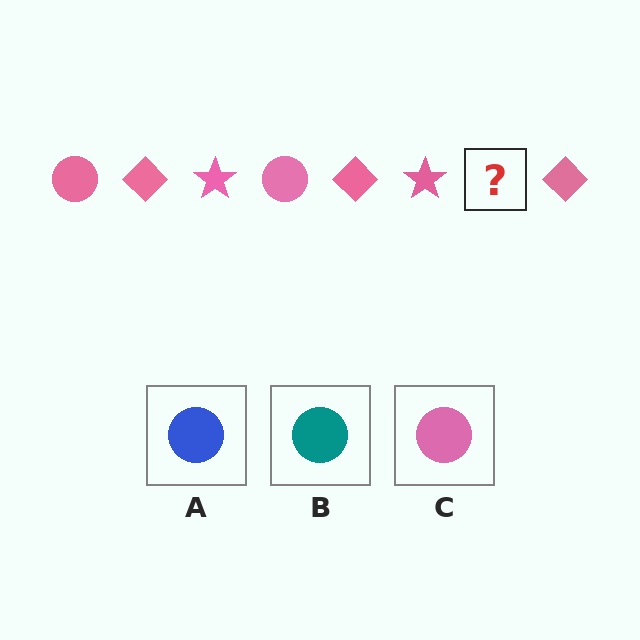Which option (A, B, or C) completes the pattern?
C.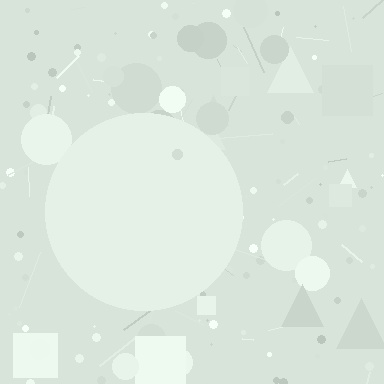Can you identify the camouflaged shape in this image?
The camouflaged shape is a circle.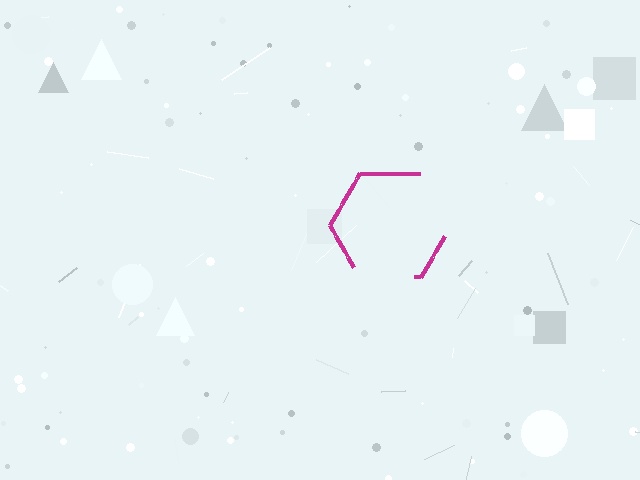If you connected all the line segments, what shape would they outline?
They would outline a hexagon.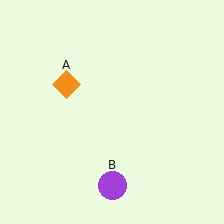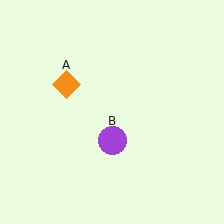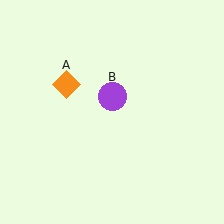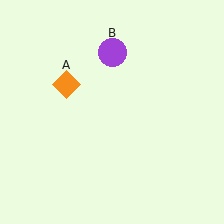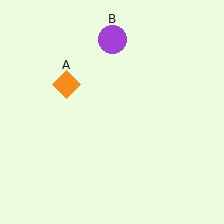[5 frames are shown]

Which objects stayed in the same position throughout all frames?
Orange diamond (object A) remained stationary.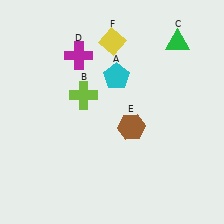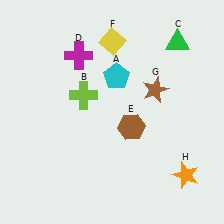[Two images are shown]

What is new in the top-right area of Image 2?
A brown star (G) was added in the top-right area of Image 2.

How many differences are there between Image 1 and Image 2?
There are 2 differences between the two images.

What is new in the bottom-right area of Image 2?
An orange star (H) was added in the bottom-right area of Image 2.